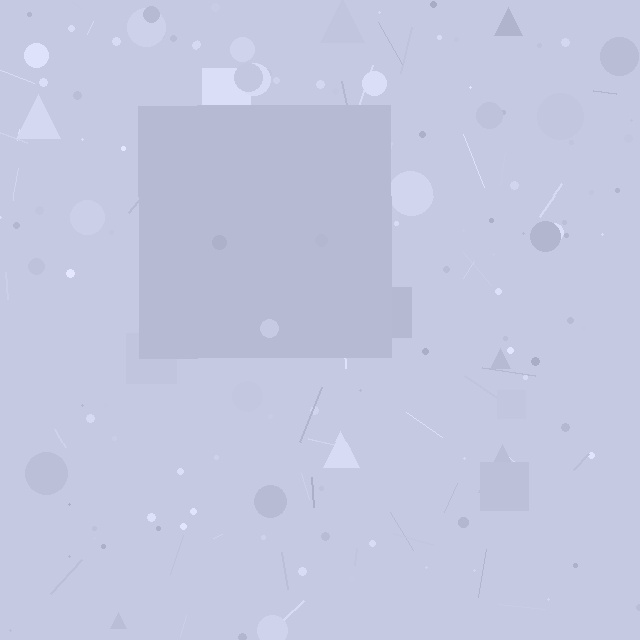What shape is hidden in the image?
A square is hidden in the image.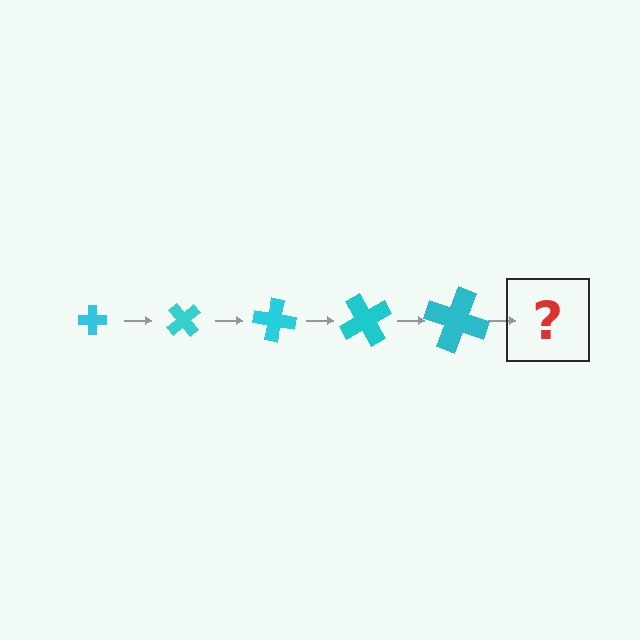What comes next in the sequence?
The next element should be a cross, larger than the previous one and rotated 250 degrees from the start.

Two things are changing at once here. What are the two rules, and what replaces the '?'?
The two rules are that the cross grows larger each step and it rotates 50 degrees each step. The '?' should be a cross, larger than the previous one and rotated 250 degrees from the start.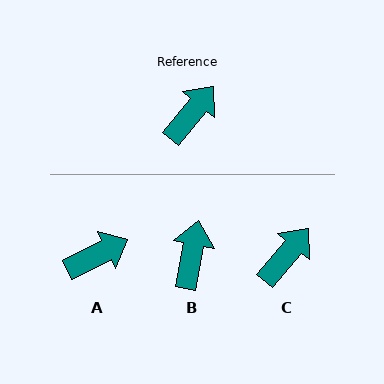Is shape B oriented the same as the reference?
No, it is off by about 29 degrees.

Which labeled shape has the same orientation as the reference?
C.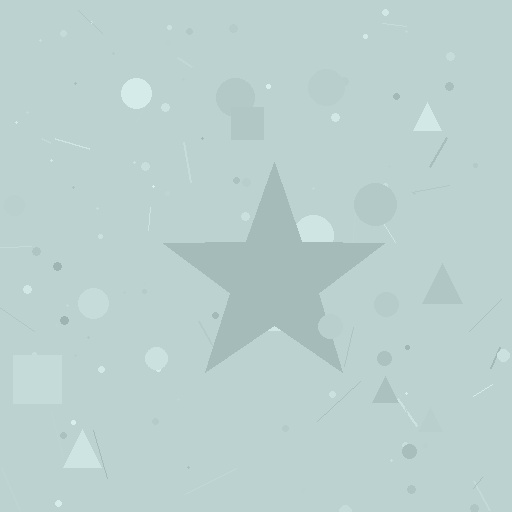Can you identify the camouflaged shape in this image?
The camouflaged shape is a star.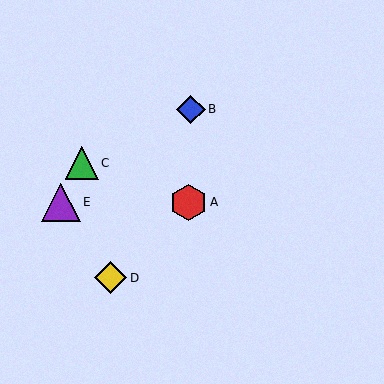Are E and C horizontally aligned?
No, E is at y≈203 and C is at y≈163.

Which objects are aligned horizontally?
Objects A, E are aligned horizontally.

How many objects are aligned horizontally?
2 objects (A, E) are aligned horizontally.